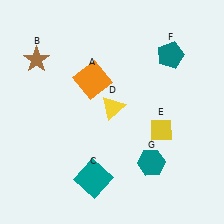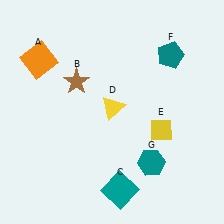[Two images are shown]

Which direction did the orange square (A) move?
The orange square (A) moved left.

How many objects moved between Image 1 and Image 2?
3 objects moved between the two images.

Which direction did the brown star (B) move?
The brown star (B) moved right.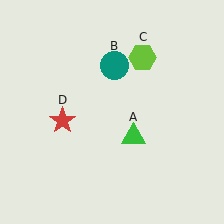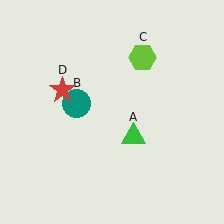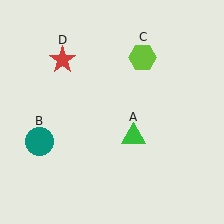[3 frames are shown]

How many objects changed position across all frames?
2 objects changed position: teal circle (object B), red star (object D).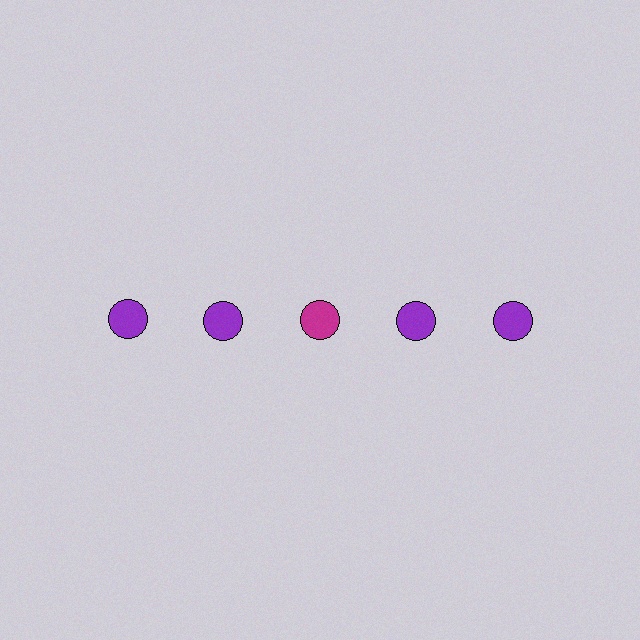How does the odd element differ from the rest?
It has a different color: magenta instead of purple.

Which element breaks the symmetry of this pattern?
The magenta circle in the top row, center column breaks the symmetry. All other shapes are purple circles.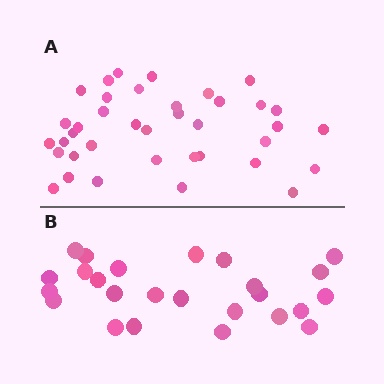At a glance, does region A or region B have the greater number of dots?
Region A (the top region) has more dots.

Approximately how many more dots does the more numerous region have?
Region A has approximately 15 more dots than region B.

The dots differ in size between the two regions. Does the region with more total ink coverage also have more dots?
No. Region B has more total ink coverage because its dots are larger, but region A actually contains more individual dots. Total area can be misleading — the number of items is what matters here.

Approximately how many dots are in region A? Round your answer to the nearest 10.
About 40 dots. (The exact count is 38, which rounds to 40.)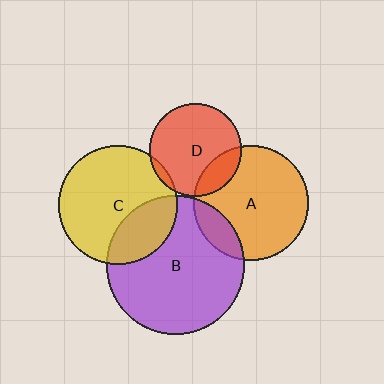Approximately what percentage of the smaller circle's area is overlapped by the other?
Approximately 5%.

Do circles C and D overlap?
Yes.